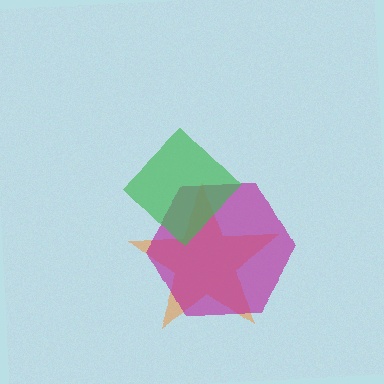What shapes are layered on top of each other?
The layered shapes are: an orange star, a magenta hexagon, a green diamond.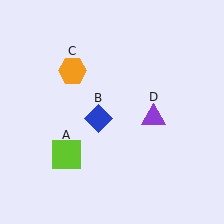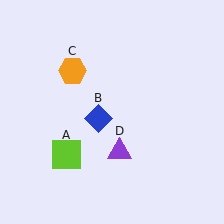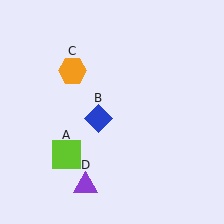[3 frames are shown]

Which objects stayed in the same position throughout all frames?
Lime square (object A) and blue diamond (object B) and orange hexagon (object C) remained stationary.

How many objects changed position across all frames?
1 object changed position: purple triangle (object D).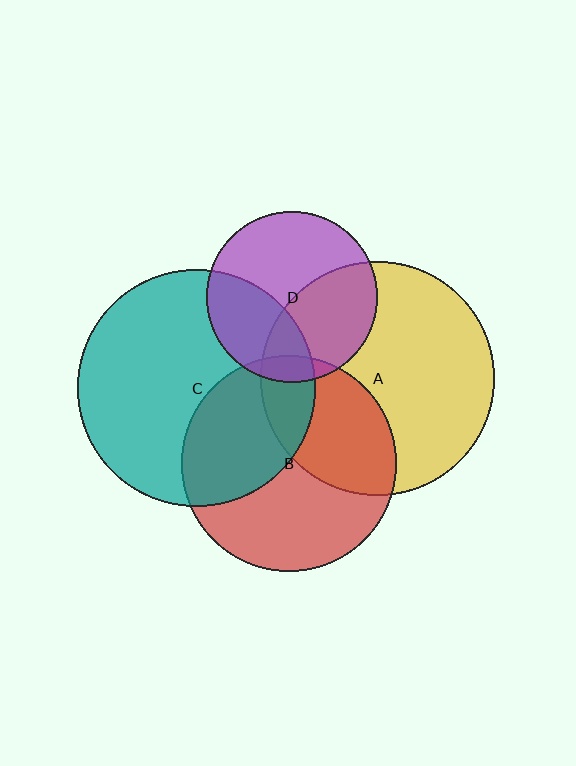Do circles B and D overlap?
Yes.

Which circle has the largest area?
Circle C (teal).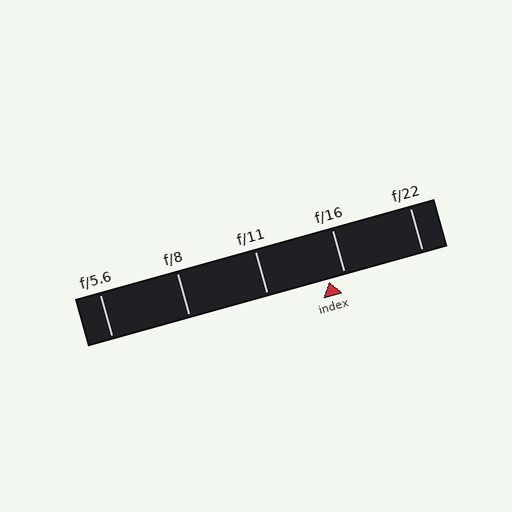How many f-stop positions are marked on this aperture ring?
There are 5 f-stop positions marked.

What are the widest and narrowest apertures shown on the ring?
The widest aperture shown is f/5.6 and the narrowest is f/22.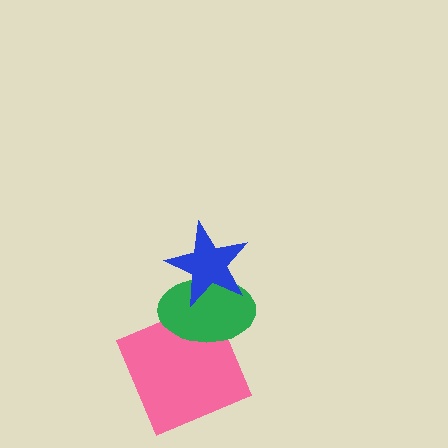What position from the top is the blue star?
The blue star is 1st from the top.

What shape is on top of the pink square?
The green ellipse is on top of the pink square.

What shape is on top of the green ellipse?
The blue star is on top of the green ellipse.